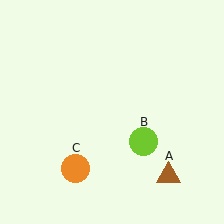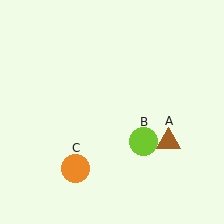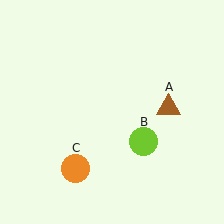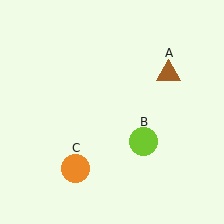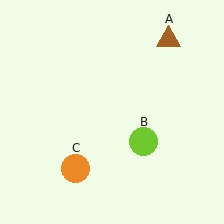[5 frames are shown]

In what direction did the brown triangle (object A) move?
The brown triangle (object A) moved up.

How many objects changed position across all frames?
1 object changed position: brown triangle (object A).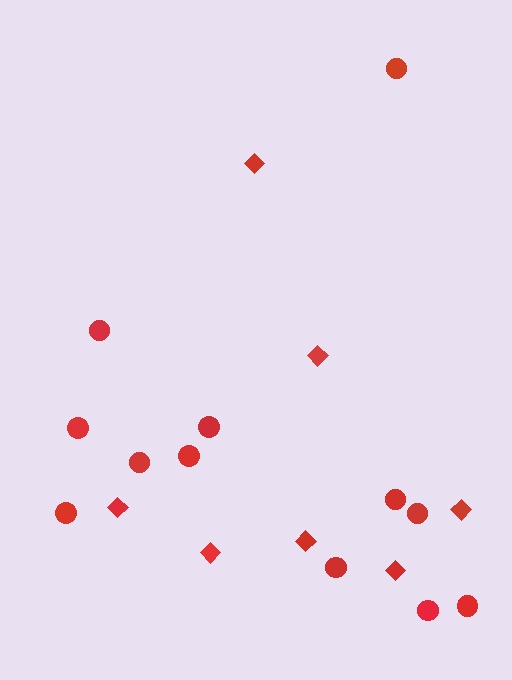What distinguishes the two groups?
There are 2 groups: one group of circles (12) and one group of diamonds (7).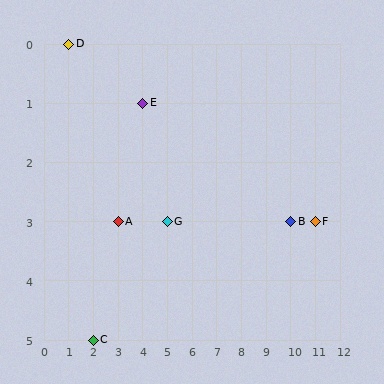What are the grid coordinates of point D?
Point D is at grid coordinates (1, 0).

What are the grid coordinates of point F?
Point F is at grid coordinates (11, 3).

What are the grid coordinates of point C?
Point C is at grid coordinates (2, 5).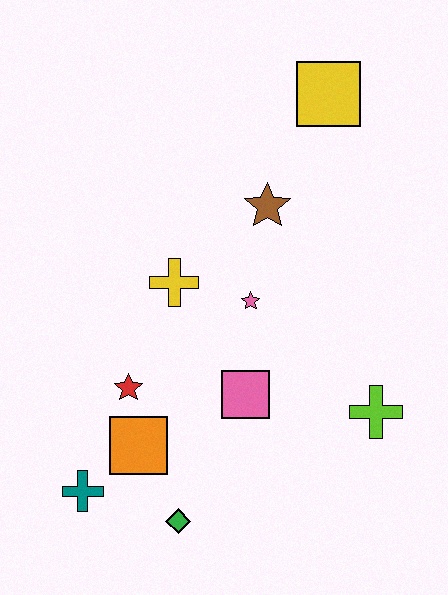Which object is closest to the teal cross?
The orange square is closest to the teal cross.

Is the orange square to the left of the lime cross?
Yes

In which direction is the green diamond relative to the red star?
The green diamond is below the red star.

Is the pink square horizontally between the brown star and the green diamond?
Yes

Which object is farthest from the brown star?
The teal cross is farthest from the brown star.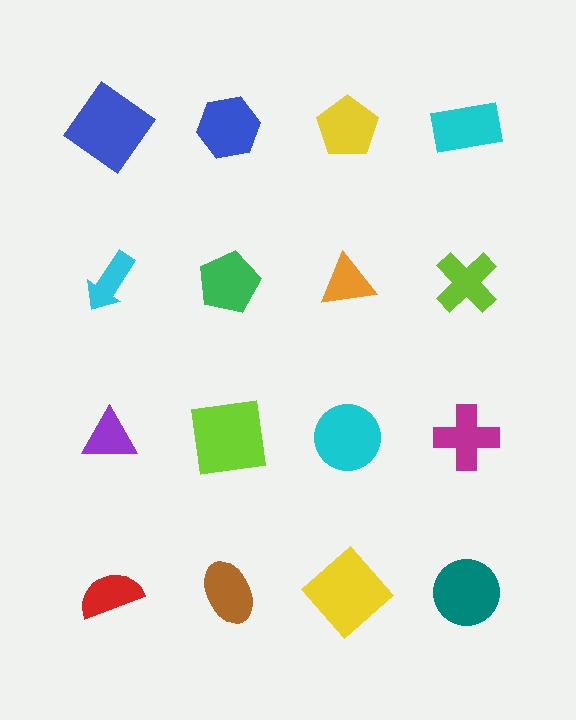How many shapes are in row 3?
4 shapes.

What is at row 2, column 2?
A green pentagon.